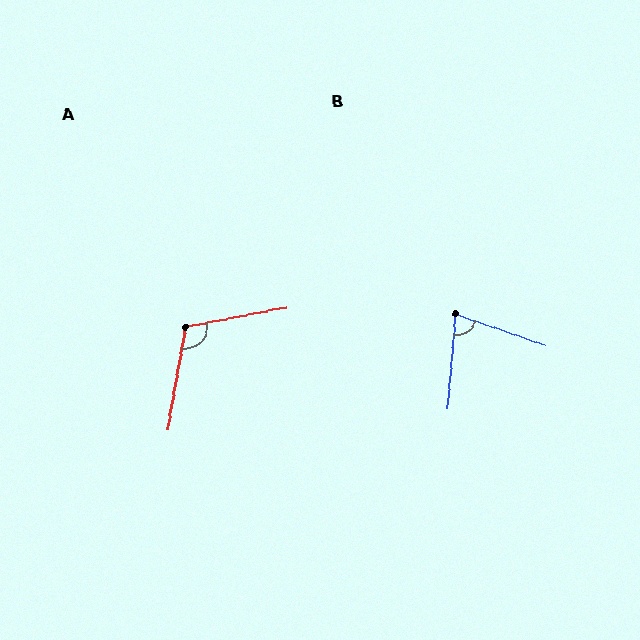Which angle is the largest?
A, at approximately 111 degrees.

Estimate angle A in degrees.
Approximately 111 degrees.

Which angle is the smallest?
B, at approximately 76 degrees.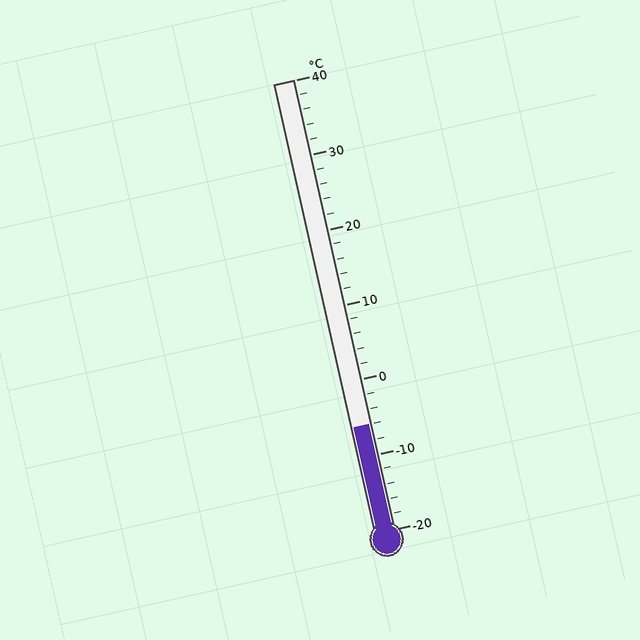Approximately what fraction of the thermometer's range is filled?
The thermometer is filled to approximately 25% of its range.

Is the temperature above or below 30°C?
The temperature is below 30°C.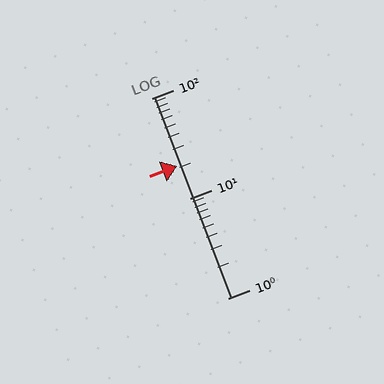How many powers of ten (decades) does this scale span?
The scale spans 2 decades, from 1 to 100.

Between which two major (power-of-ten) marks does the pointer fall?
The pointer is between 10 and 100.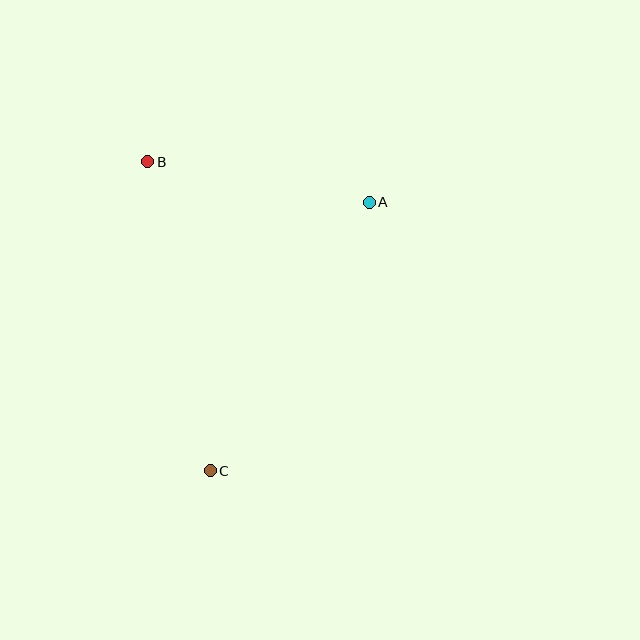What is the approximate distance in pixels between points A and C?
The distance between A and C is approximately 312 pixels.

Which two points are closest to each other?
Points A and B are closest to each other.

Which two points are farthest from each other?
Points B and C are farthest from each other.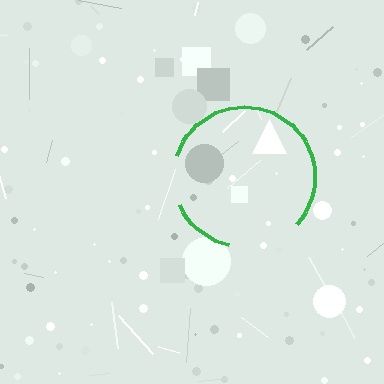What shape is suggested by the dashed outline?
The dashed outline suggests a circle.